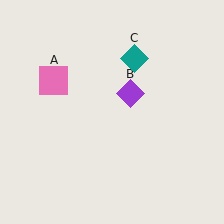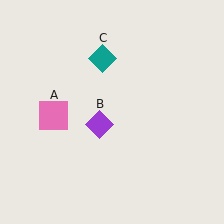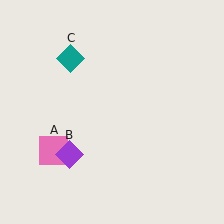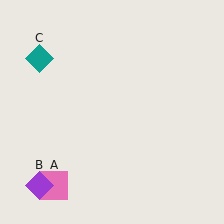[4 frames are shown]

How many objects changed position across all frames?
3 objects changed position: pink square (object A), purple diamond (object B), teal diamond (object C).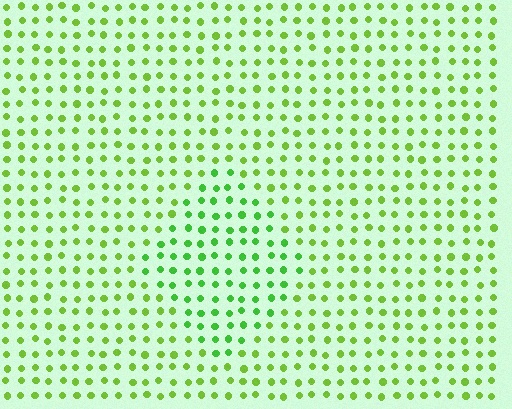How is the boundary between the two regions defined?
The boundary is defined purely by a slight shift in hue (about 24 degrees). Spacing, size, and orientation are identical on both sides.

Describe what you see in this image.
The image is filled with small lime elements in a uniform arrangement. A diamond-shaped region is visible where the elements are tinted to a slightly different hue, forming a subtle color boundary.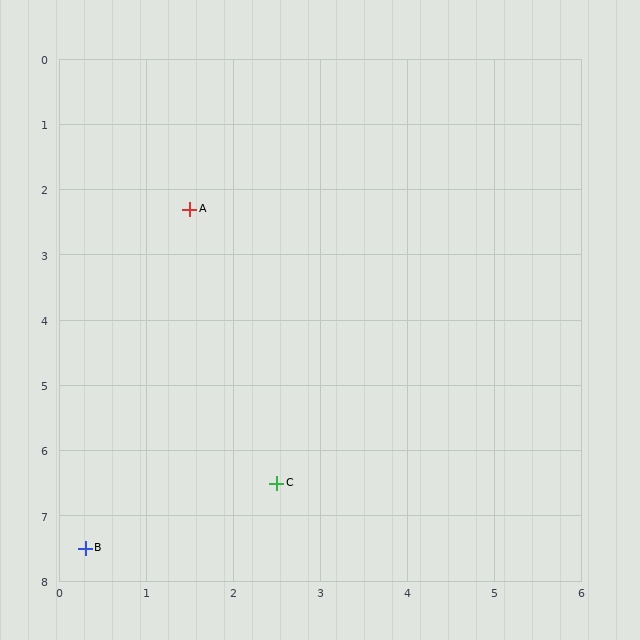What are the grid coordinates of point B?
Point B is at approximately (0.3, 7.5).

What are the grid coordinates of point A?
Point A is at approximately (1.5, 2.3).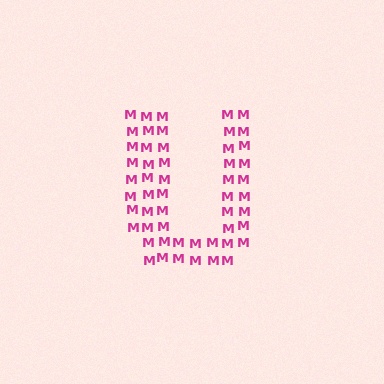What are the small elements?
The small elements are letter M's.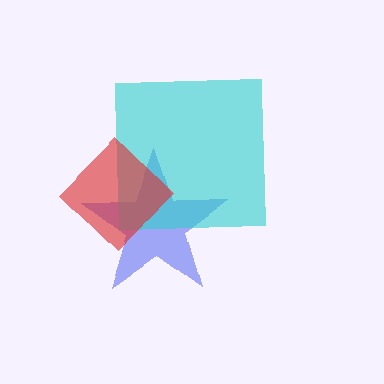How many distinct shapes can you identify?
There are 3 distinct shapes: a blue star, a cyan square, a red diamond.